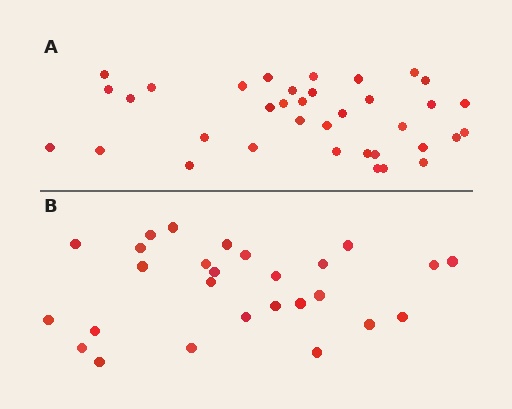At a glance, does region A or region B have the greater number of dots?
Region A (the top region) has more dots.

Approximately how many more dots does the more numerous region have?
Region A has roughly 8 or so more dots than region B.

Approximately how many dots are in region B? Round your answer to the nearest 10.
About 30 dots. (The exact count is 27, which rounds to 30.)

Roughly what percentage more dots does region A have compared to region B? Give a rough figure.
About 35% more.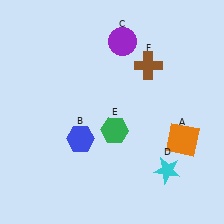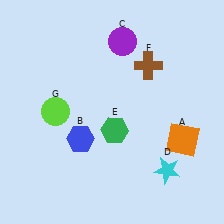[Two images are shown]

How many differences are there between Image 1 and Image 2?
There is 1 difference between the two images.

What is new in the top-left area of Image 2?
A lime circle (G) was added in the top-left area of Image 2.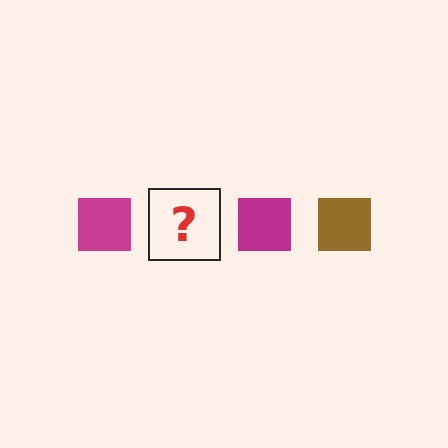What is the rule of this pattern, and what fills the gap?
The rule is that the pattern cycles through magenta, brown squares. The gap should be filled with a brown square.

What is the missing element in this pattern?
The missing element is a brown square.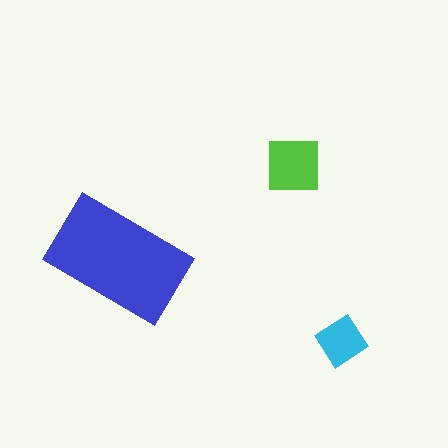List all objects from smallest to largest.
The cyan diamond, the lime square, the blue rectangle.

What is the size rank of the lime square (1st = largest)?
2nd.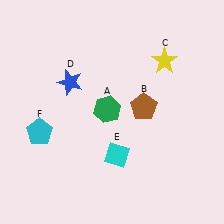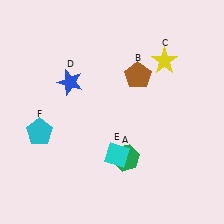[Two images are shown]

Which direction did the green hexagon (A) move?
The green hexagon (A) moved down.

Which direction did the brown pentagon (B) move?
The brown pentagon (B) moved up.